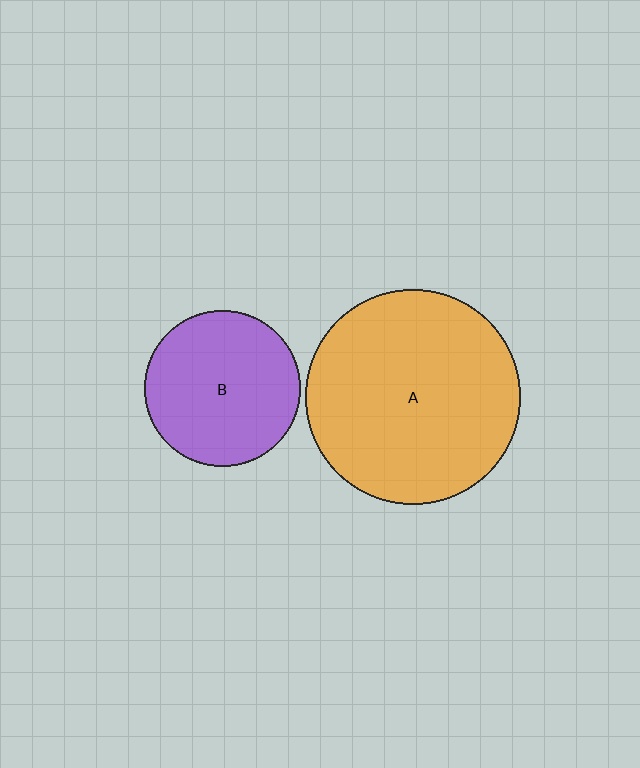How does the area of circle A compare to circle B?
Approximately 1.9 times.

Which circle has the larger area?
Circle A (orange).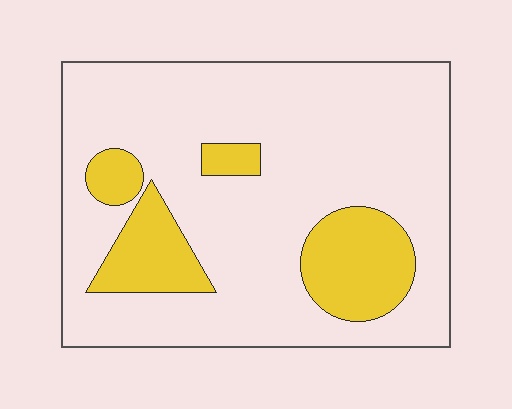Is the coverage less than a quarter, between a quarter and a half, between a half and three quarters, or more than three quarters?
Less than a quarter.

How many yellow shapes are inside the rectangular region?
4.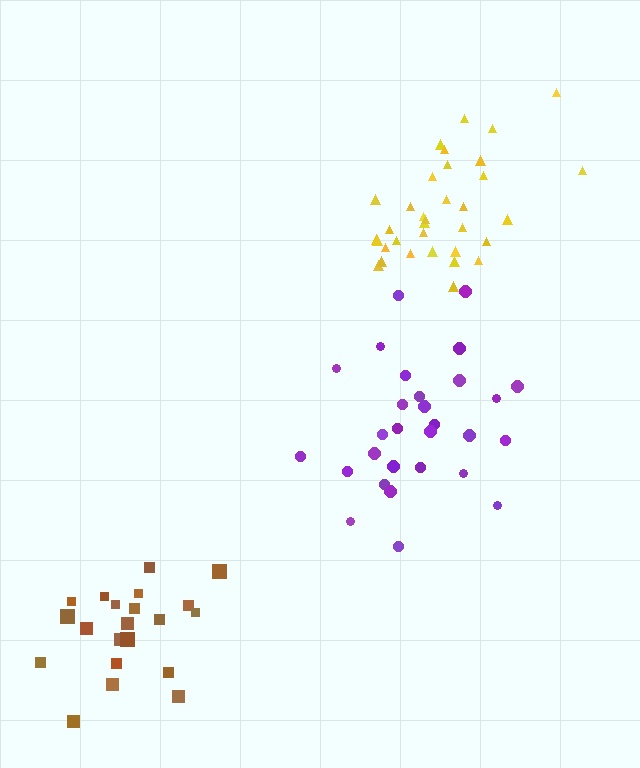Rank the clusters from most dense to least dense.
yellow, purple, brown.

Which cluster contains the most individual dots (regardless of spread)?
Yellow (34).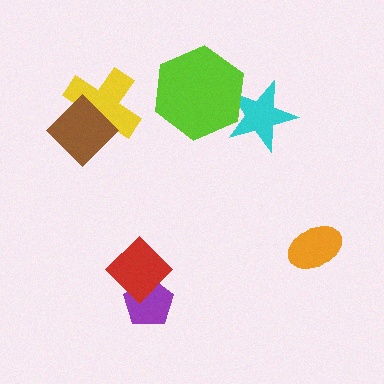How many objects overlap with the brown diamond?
1 object overlaps with the brown diamond.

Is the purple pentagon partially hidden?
Yes, it is partially covered by another shape.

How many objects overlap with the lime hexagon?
1 object overlaps with the lime hexagon.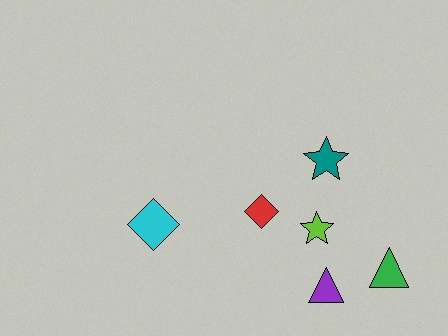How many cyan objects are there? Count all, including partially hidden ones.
There is 1 cyan object.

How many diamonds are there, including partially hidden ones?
There are 2 diamonds.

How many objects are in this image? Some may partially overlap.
There are 6 objects.